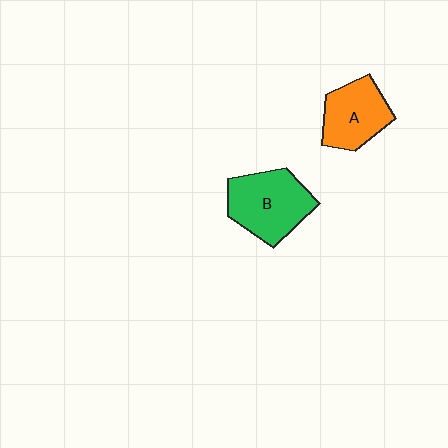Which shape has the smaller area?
Shape A (orange).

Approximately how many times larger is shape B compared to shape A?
Approximately 1.3 times.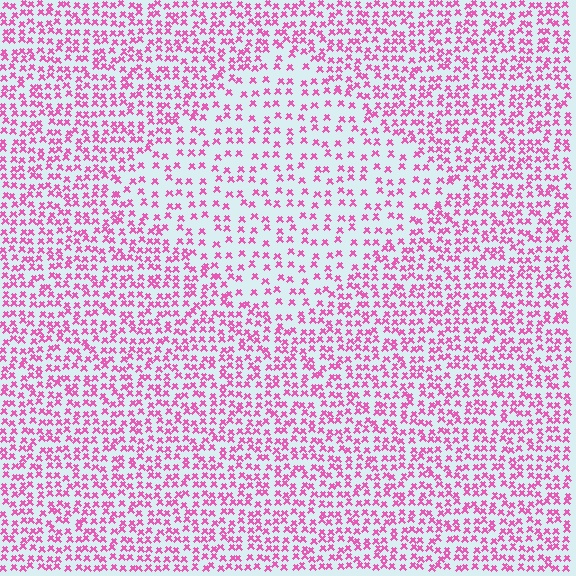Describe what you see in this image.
The image contains small pink elements arranged at two different densities. A diamond-shaped region is visible where the elements are less densely packed than the surrounding area.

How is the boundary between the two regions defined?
The boundary is defined by a change in element density (approximately 1.9x ratio). All elements are the same color, size, and shape.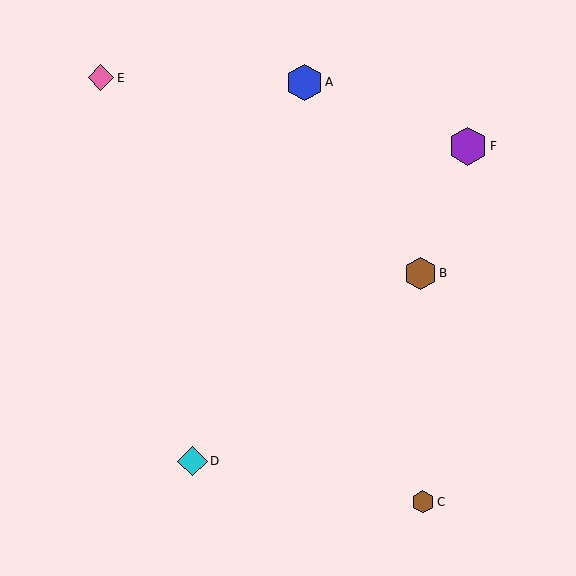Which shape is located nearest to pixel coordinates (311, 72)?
The blue hexagon (labeled A) at (304, 82) is nearest to that location.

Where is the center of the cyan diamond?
The center of the cyan diamond is at (193, 461).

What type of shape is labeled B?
Shape B is a brown hexagon.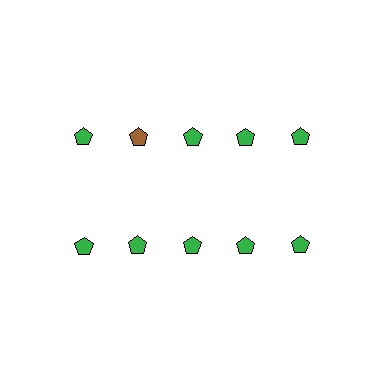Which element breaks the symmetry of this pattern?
The brown pentagon in the top row, second from left column breaks the symmetry. All other shapes are green pentagons.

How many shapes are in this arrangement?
There are 10 shapes arranged in a grid pattern.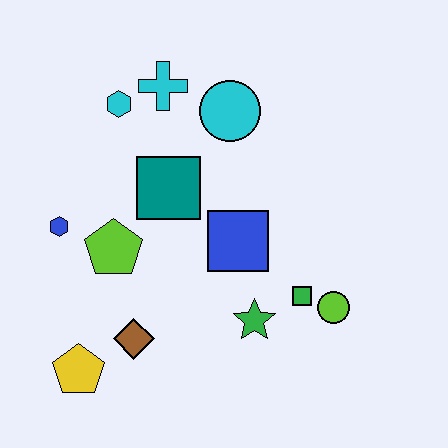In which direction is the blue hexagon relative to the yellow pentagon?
The blue hexagon is above the yellow pentagon.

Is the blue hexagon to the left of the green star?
Yes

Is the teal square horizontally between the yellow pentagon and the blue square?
Yes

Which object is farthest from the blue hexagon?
The lime circle is farthest from the blue hexagon.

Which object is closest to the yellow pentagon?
The brown diamond is closest to the yellow pentagon.